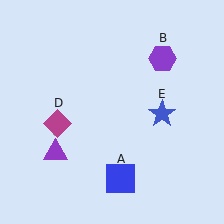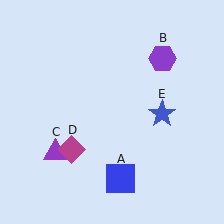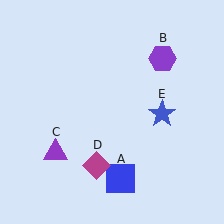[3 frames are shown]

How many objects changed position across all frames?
1 object changed position: magenta diamond (object D).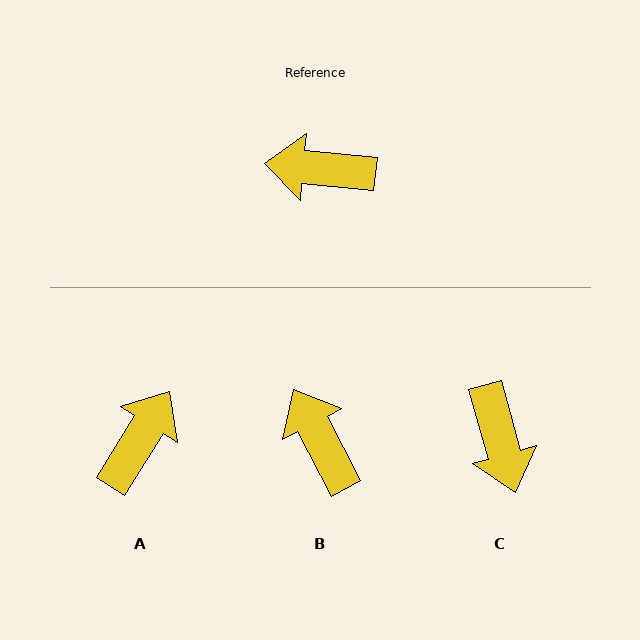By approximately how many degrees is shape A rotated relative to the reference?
Approximately 117 degrees clockwise.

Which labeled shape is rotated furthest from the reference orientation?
A, about 117 degrees away.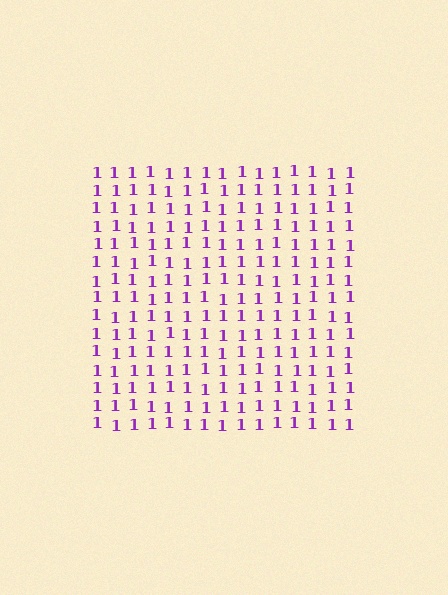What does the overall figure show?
The overall figure shows a square.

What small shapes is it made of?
It is made of small digit 1's.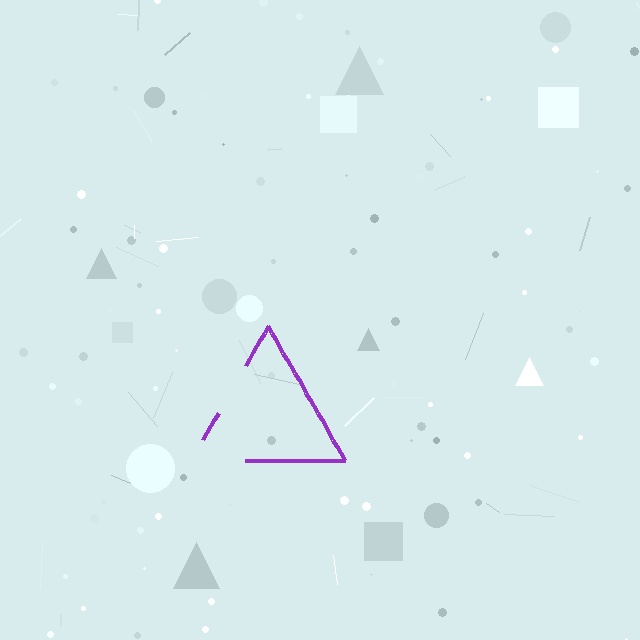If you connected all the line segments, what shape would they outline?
They would outline a triangle.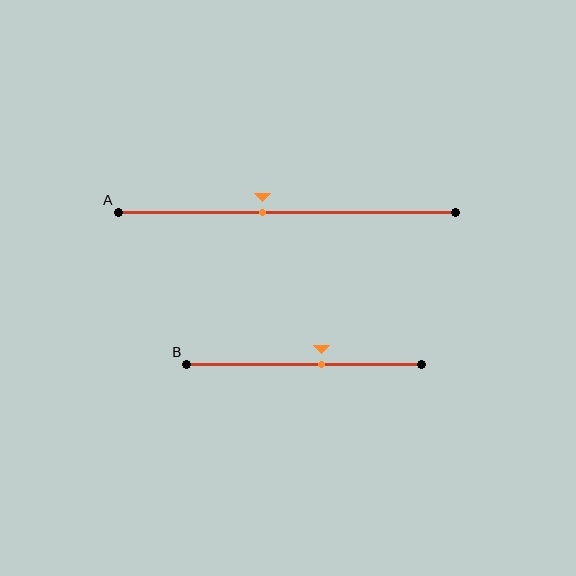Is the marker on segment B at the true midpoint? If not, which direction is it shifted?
No, the marker on segment B is shifted to the right by about 7% of the segment length.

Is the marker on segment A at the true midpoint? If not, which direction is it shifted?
No, the marker on segment A is shifted to the left by about 7% of the segment length.